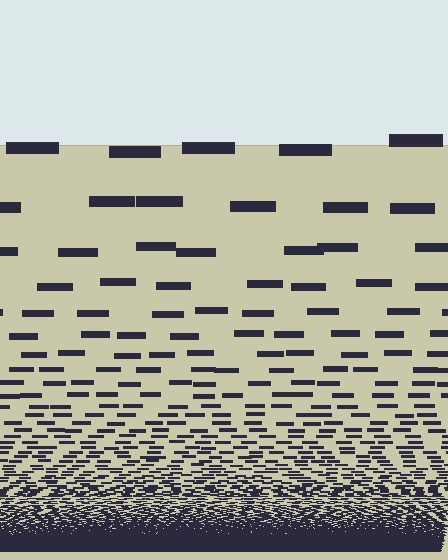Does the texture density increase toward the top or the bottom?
Density increases toward the bottom.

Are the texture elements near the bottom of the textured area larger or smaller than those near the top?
Smaller. The gradient is inverted — elements near the bottom are smaller and denser.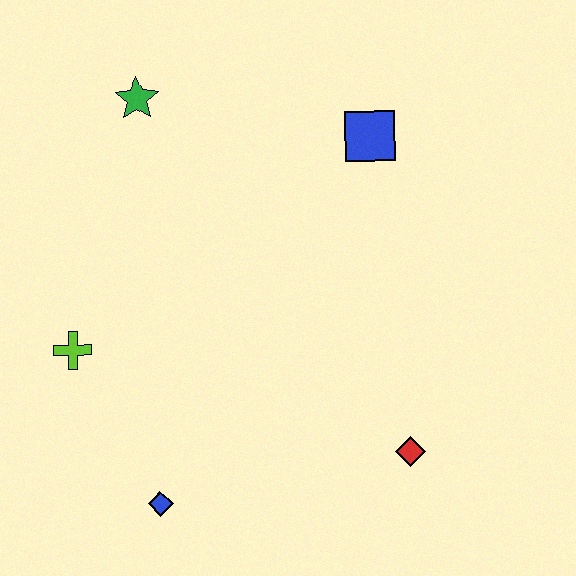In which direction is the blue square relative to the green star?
The blue square is to the right of the green star.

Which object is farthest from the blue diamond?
The blue square is farthest from the blue diamond.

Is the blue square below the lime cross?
No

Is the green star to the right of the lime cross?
Yes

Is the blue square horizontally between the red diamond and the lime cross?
Yes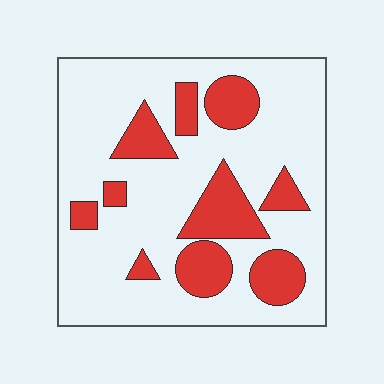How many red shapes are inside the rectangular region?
10.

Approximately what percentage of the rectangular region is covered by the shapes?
Approximately 25%.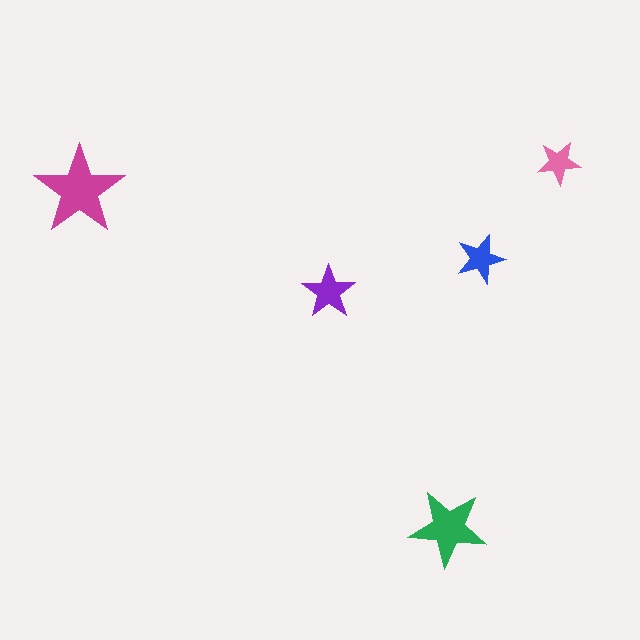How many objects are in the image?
There are 5 objects in the image.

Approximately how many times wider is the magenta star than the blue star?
About 2 times wider.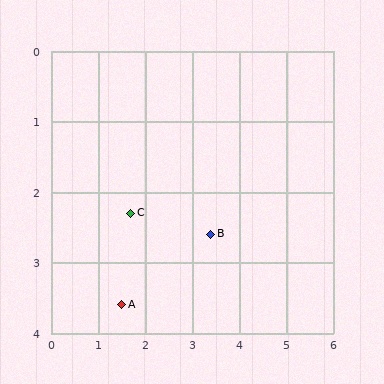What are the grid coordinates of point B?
Point B is at approximately (3.4, 2.6).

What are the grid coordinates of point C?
Point C is at approximately (1.7, 2.3).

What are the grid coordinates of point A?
Point A is at approximately (1.5, 3.6).